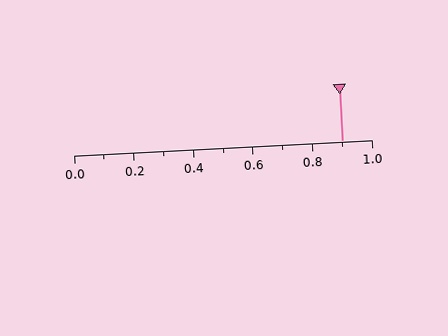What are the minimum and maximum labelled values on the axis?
The axis runs from 0.0 to 1.0.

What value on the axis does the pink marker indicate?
The marker indicates approximately 0.9.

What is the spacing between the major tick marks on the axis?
The major ticks are spaced 0.2 apart.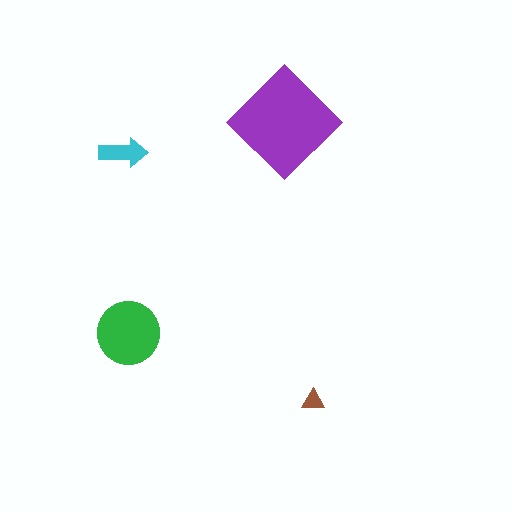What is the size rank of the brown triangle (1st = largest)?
4th.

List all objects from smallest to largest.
The brown triangle, the cyan arrow, the green circle, the purple diamond.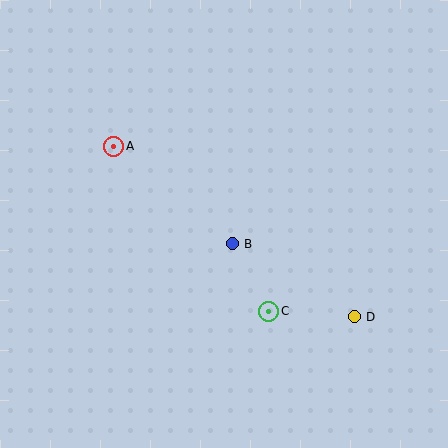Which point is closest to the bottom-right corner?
Point D is closest to the bottom-right corner.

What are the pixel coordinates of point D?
Point D is at (354, 317).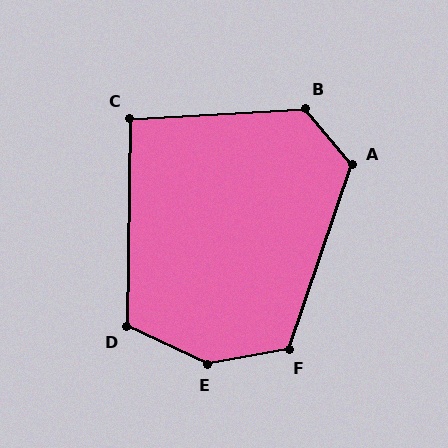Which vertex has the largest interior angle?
E, at approximately 144 degrees.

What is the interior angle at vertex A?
Approximately 121 degrees (obtuse).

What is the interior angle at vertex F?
Approximately 119 degrees (obtuse).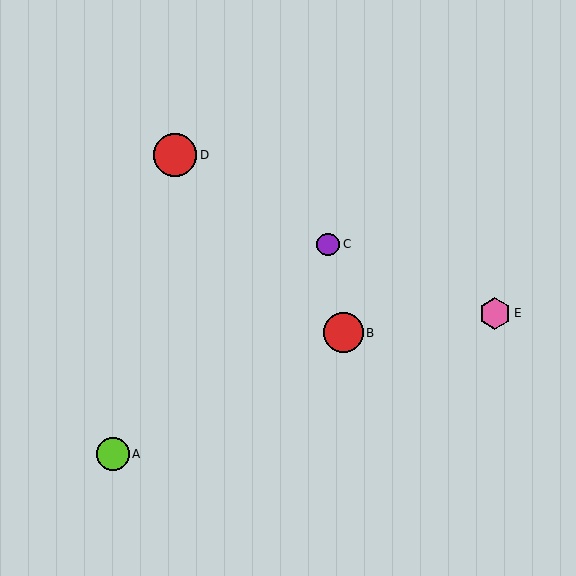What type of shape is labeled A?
Shape A is a lime circle.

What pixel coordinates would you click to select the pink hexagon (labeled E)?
Click at (495, 313) to select the pink hexagon E.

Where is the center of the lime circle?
The center of the lime circle is at (113, 454).